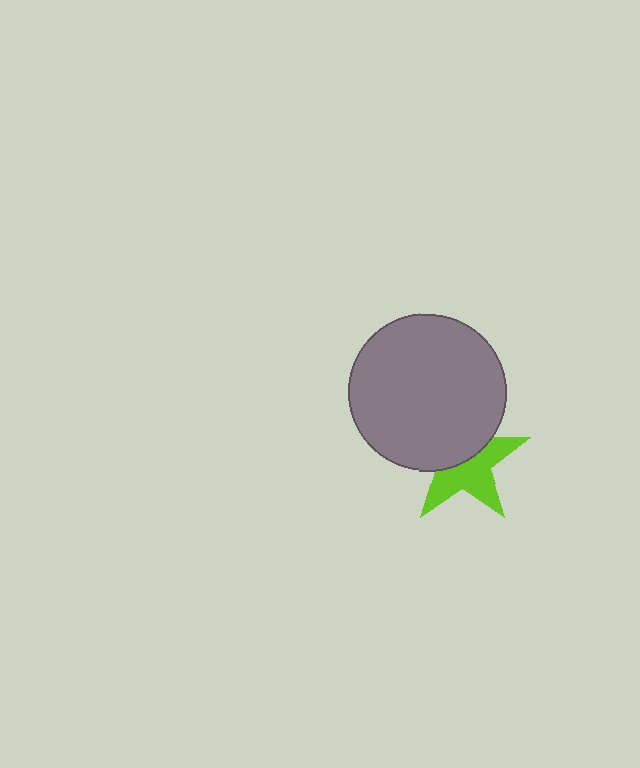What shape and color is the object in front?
The object in front is a gray circle.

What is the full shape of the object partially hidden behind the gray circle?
The partially hidden object is a lime star.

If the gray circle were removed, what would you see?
You would see the complete lime star.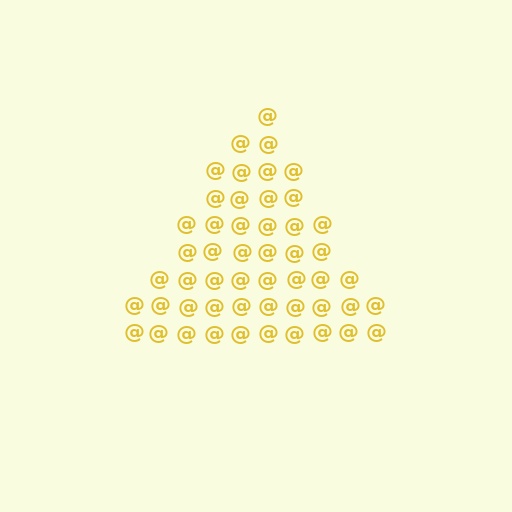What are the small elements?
The small elements are at signs.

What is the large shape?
The large shape is a triangle.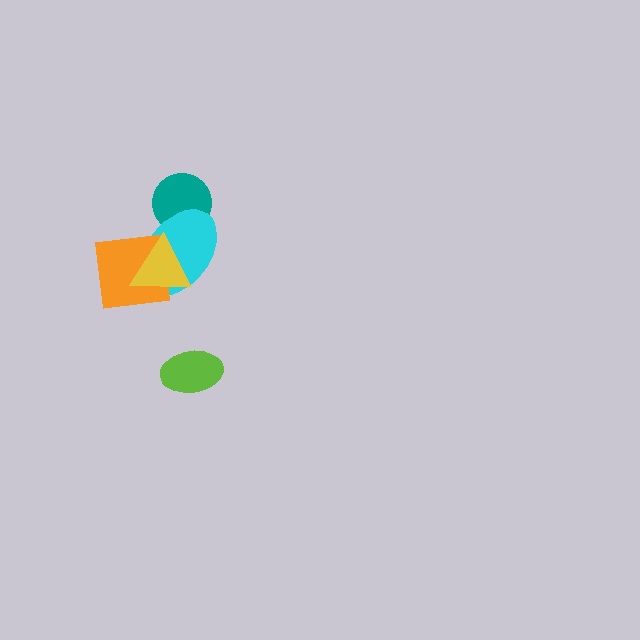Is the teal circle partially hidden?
Yes, it is partially covered by another shape.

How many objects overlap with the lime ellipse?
0 objects overlap with the lime ellipse.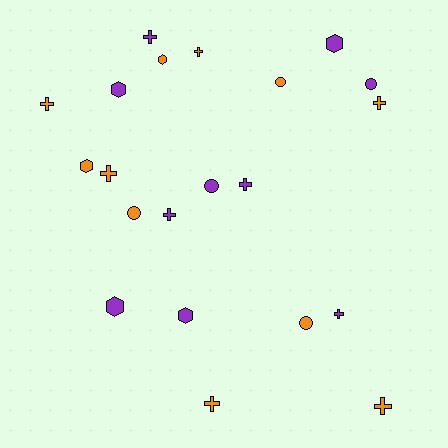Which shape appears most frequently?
Cross, with 10 objects.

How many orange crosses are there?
There are 6 orange crosses.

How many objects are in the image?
There are 21 objects.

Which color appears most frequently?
Orange, with 11 objects.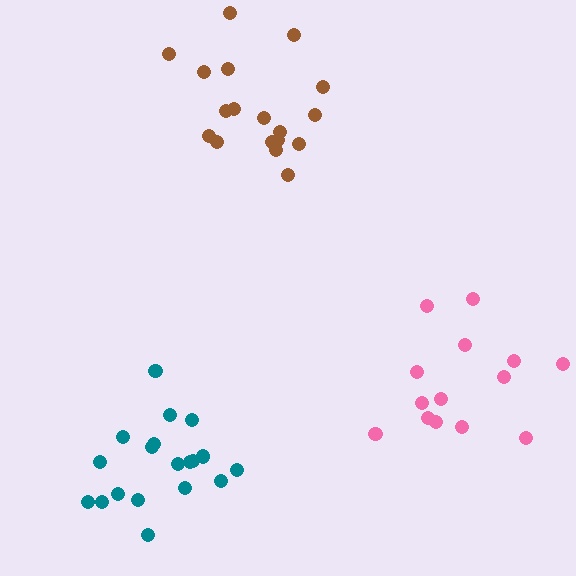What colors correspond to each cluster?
The clusters are colored: pink, brown, teal.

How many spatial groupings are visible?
There are 3 spatial groupings.